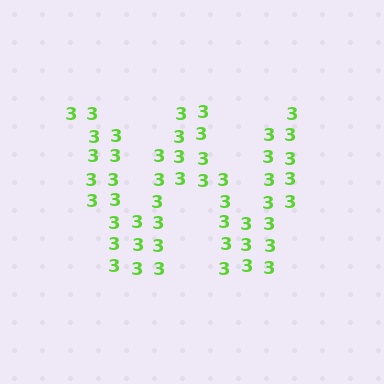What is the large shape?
The large shape is the letter W.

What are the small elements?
The small elements are digit 3's.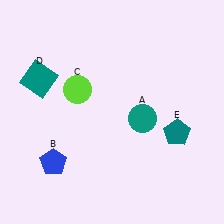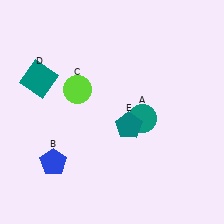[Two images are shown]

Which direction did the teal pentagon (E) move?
The teal pentagon (E) moved left.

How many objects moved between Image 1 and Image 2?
1 object moved between the two images.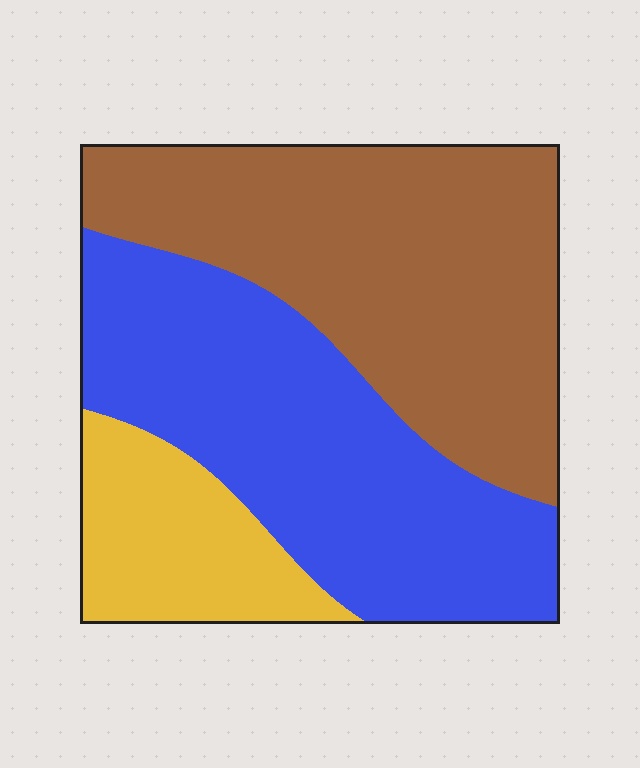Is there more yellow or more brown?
Brown.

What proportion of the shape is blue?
Blue takes up between a third and a half of the shape.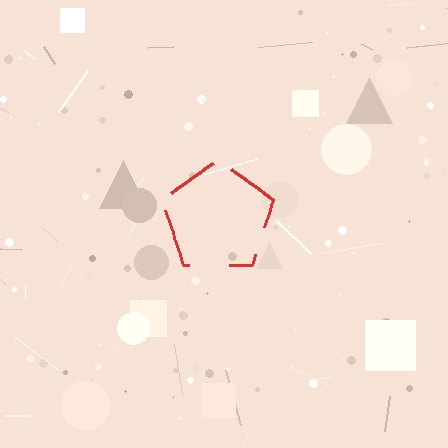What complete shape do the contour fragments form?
The contour fragments form a pentagon.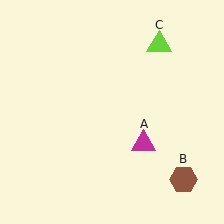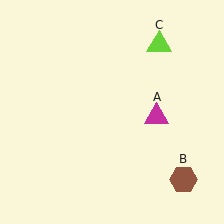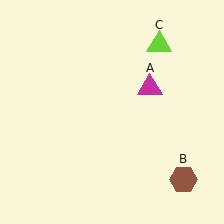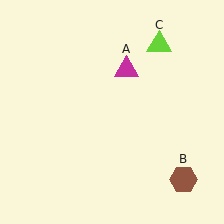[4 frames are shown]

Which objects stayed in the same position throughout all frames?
Brown hexagon (object B) and lime triangle (object C) remained stationary.